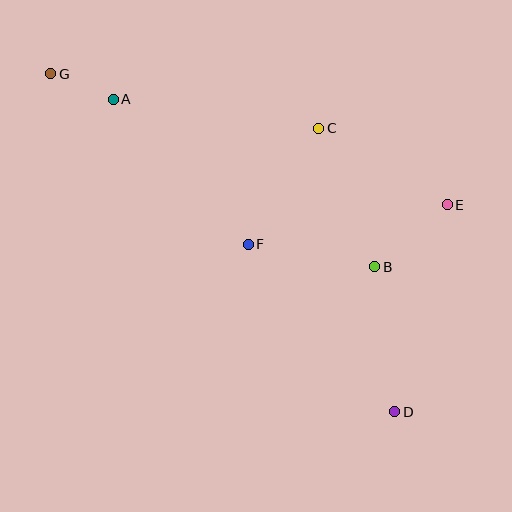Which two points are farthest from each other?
Points D and G are farthest from each other.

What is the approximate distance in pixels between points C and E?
The distance between C and E is approximately 149 pixels.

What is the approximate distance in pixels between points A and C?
The distance between A and C is approximately 207 pixels.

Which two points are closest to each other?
Points A and G are closest to each other.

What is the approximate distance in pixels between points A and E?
The distance between A and E is approximately 350 pixels.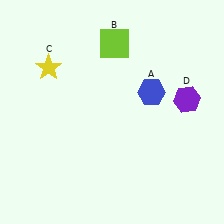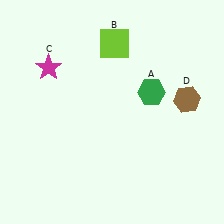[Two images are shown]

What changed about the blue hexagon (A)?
In Image 1, A is blue. In Image 2, it changed to green.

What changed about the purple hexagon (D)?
In Image 1, D is purple. In Image 2, it changed to brown.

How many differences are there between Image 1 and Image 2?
There are 3 differences between the two images.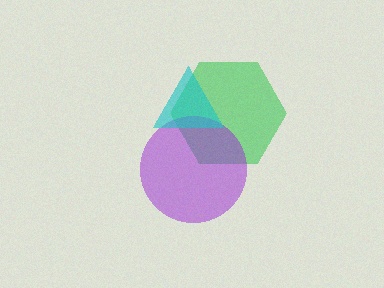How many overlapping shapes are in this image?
There are 3 overlapping shapes in the image.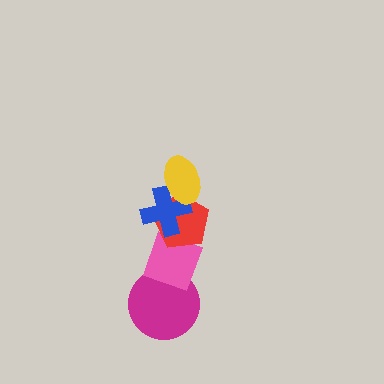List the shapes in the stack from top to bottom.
From top to bottom: the yellow ellipse, the blue cross, the red pentagon, the pink diamond, the magenta circle.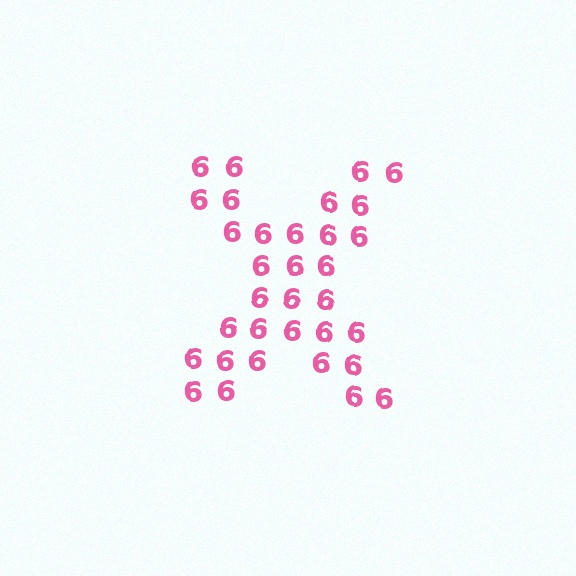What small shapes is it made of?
It is made of small digit 6's.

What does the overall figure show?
The overall figure shows the letter X.